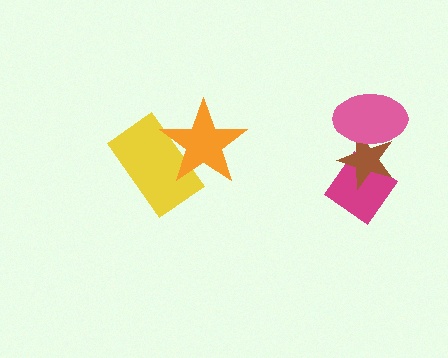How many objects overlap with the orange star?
1 object overlaps with the orange star.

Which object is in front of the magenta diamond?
The brown star is in front of the magenta diamond.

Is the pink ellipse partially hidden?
No, no other shape covers it.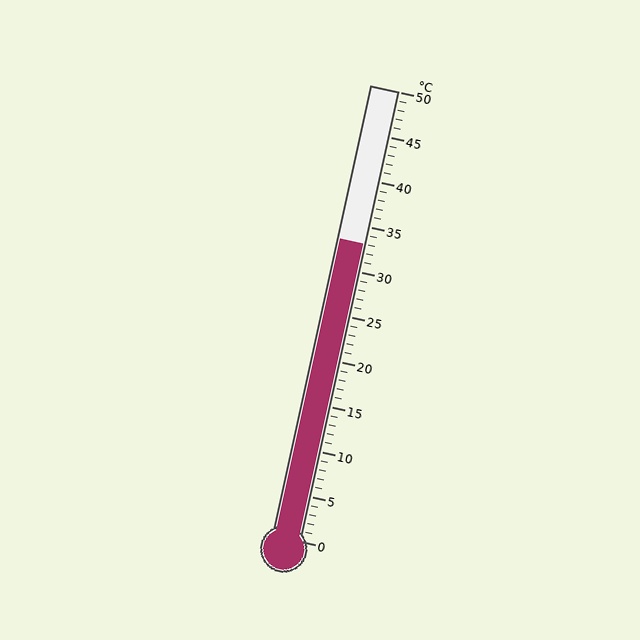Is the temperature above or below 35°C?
The temperature is below 35°C.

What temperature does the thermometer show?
The thermometer shows approximately 33°C.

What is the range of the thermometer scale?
The thermometer scale ranges from 0°C to 50°C.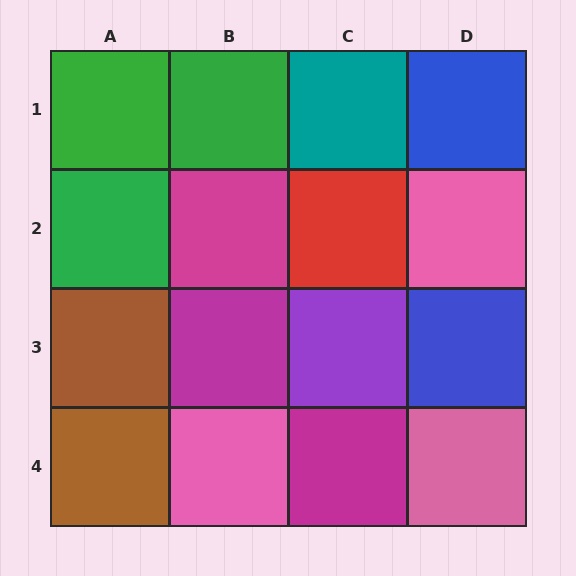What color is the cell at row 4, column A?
Brown.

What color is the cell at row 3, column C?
Purple.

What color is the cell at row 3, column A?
Brown.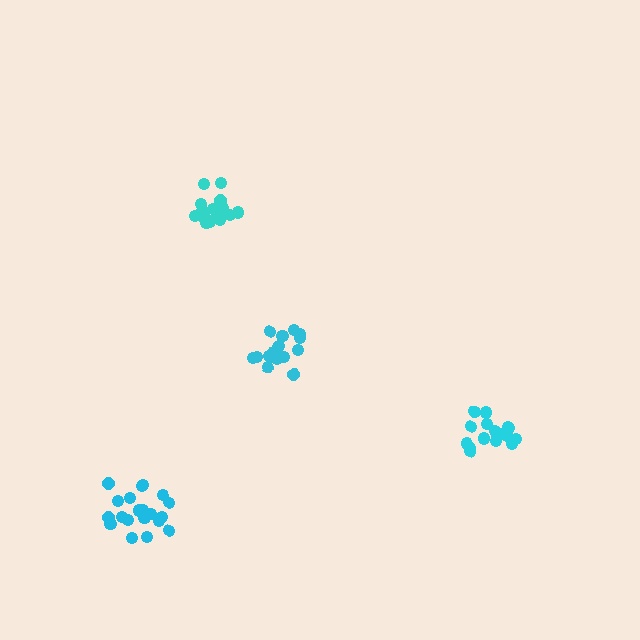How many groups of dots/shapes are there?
There are 4 groups.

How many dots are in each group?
Group 1: 17 dots, Group 2: 17 dots, Group 3: 17 dots, Group 4: 20 dots (71 total).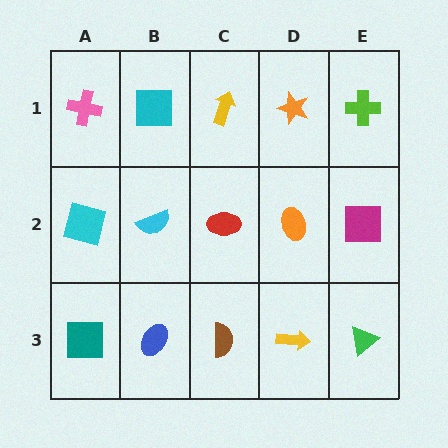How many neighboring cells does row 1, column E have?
2.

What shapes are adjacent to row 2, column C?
A yellow arrow (row 1, column C), a brown semicircle (row 3, column C), a cyan semicircle (row 2, column B), an orange ellipse (row 2, column D).